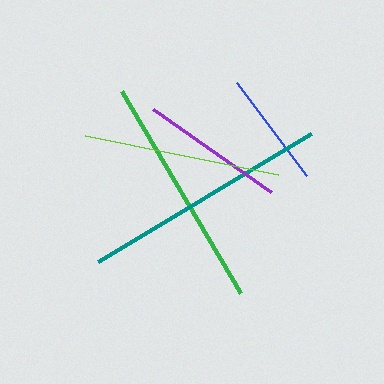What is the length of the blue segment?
The blue segment is approximately 117 pixels long.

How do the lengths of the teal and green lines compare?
The teal and green lines are approximately the same length.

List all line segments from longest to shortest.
From longest to shortest: teal, green, lime, purple, blue.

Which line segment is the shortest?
The blue line is the shortest at approximately 117 pixels.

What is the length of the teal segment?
The teal segment is approximately 248 pixels long.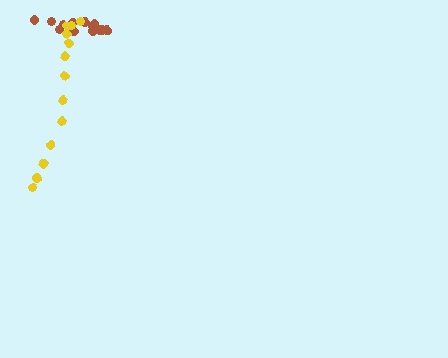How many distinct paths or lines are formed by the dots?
There are 2 distinct paths.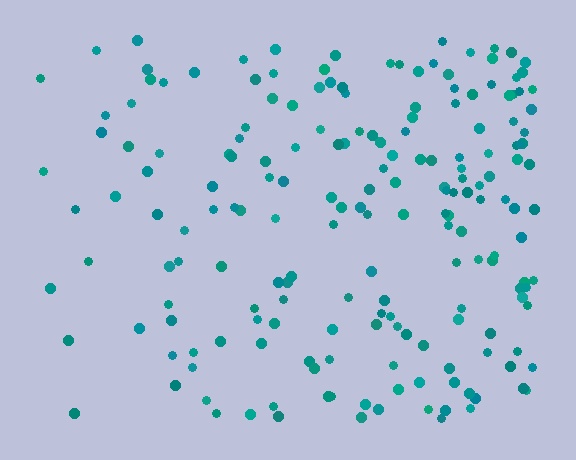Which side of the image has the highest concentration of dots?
The right.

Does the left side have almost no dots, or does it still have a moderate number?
Still a moderate number, just noticeably fewer than the right.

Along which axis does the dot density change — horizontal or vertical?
Horizontal.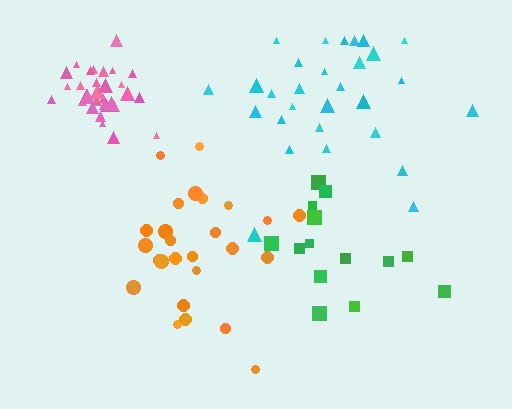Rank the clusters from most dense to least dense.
pink, orange, cyan, green.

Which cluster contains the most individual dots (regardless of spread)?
Pink (32).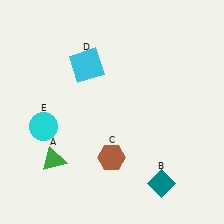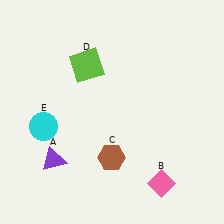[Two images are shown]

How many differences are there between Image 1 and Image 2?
There are 3 differences between the two images.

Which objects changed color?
A changed from green to purple. B changed from teal to pink. D changed from cyan to lime.